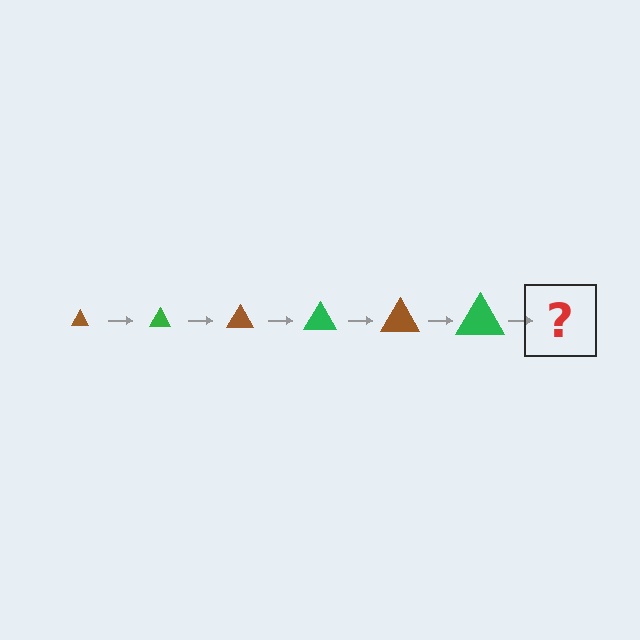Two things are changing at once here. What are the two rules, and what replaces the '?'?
The two rules are that the triangle grows larger each step and the color cycles through brown and green. The '?' should be a brown triangle, larger than the previous one.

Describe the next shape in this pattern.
It should be a brown triangle, larger than the previous one.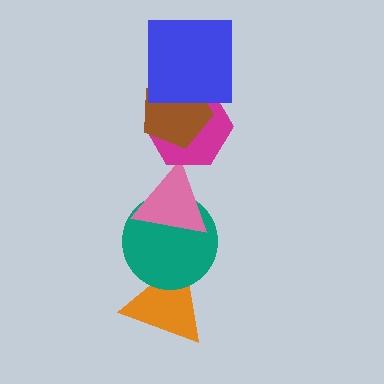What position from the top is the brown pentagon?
The brown pentagon is 2nd from the top.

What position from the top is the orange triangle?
The orange triangle is 6th from the top.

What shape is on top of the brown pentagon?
The blue square is on top of the brown pentagon.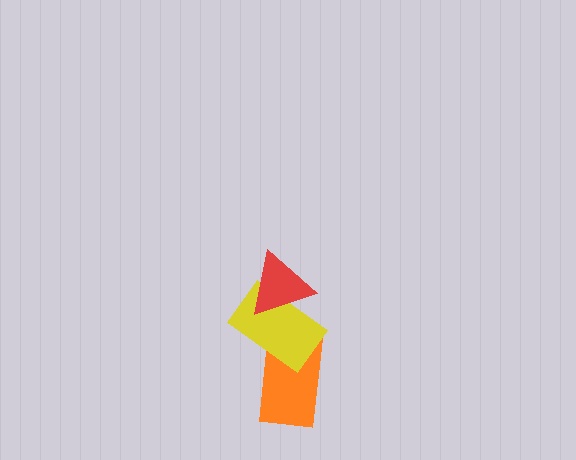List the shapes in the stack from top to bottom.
From top to bottom: the red triangle, the yellow rectangle, the orange rectangle.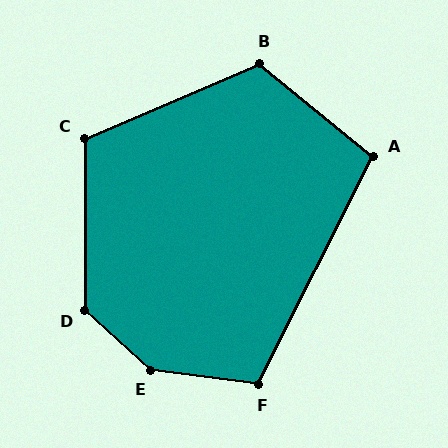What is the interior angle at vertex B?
Approximately 118 degrees (obtuse).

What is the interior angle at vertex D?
Approximately 133 degrees (obtuse).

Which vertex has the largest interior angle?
E, at approximately 145 degrees.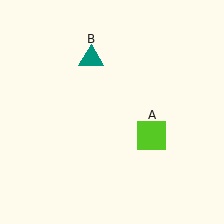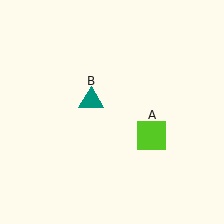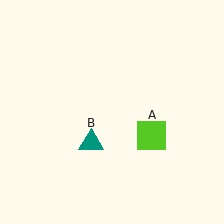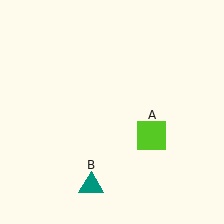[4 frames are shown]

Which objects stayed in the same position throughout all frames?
Lime square (object A) remained stationary.